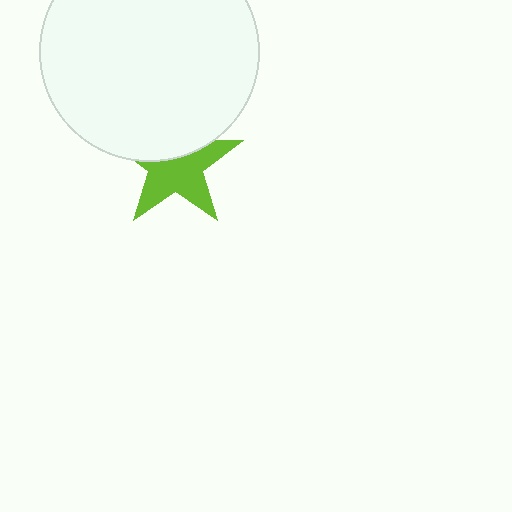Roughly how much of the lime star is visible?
About half of it is visible (roughly 59%).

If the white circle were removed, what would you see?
You would see the complete lime star.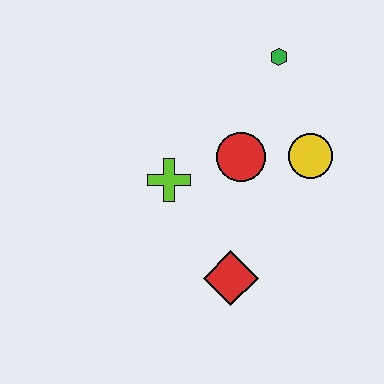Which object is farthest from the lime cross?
The green hexagon is farthest from the lime cross.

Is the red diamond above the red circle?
No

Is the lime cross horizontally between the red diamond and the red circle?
No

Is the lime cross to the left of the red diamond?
Yes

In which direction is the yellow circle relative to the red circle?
The yellow circle is to the right of the red circle.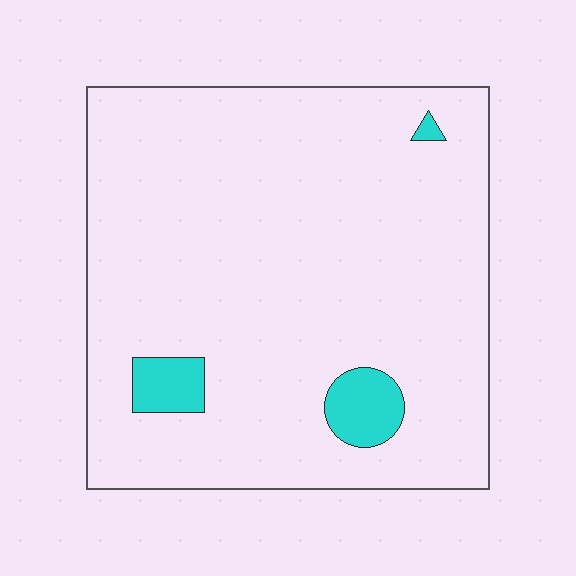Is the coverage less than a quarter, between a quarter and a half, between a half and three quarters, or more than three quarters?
Less than a quarter.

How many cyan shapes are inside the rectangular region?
3.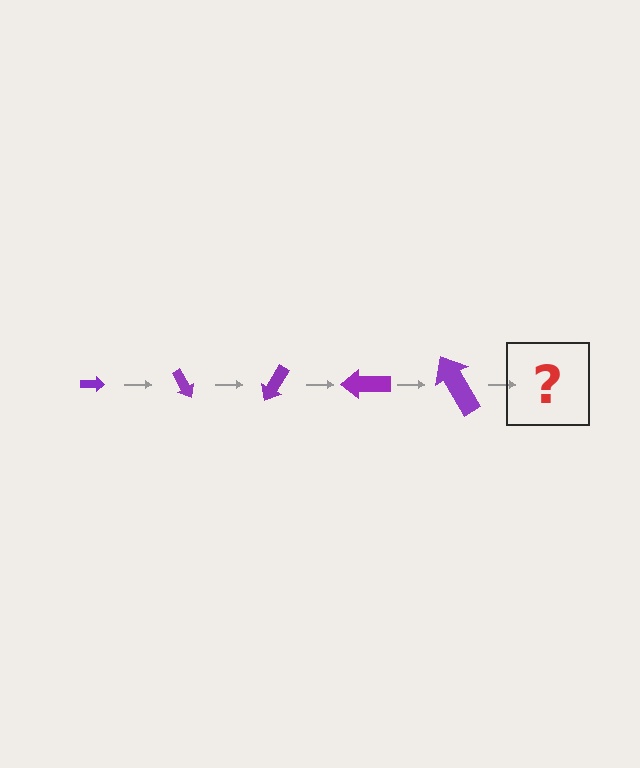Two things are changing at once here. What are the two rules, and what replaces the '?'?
The two rules are that the arrow grows larger each step and it rotates 60 degrees each step. The '?' should be an arrow, larger than the previous one and rotated 300 degrees from the start.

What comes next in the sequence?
The next element should be an arrow, larger than the previous one and rotated 300 degrees from the start.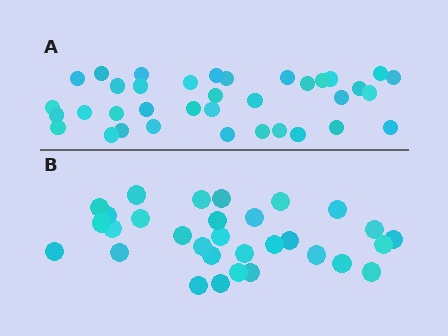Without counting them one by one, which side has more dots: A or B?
Region A (the top region) has more dots.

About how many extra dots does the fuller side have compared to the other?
Region A has about 5 more dots than region B.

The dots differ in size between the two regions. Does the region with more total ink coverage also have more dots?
No. Region B has more total ink coverage because its dots are larger, but region A actually contains more individual dots. Total area can be misleading — the number of items is what matters here.